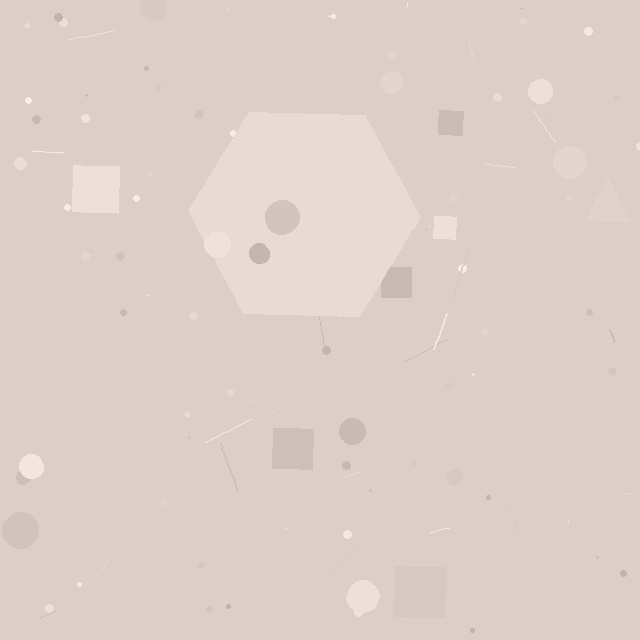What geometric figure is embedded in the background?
A hexagon is embedded in the background.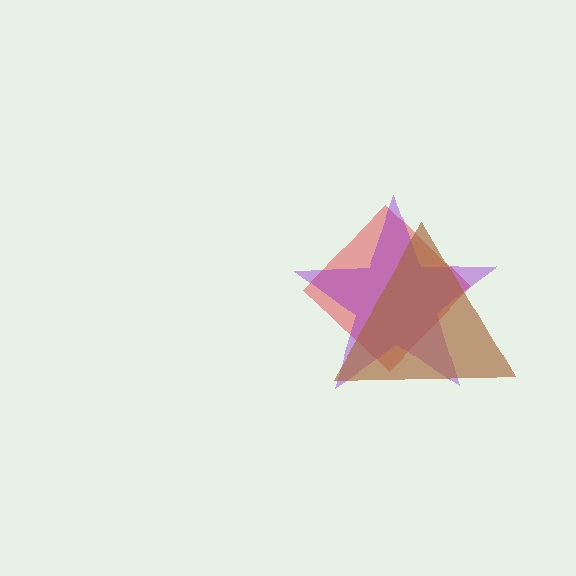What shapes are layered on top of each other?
The layered shapes are: a red diamond, a purple star, a brown triangle.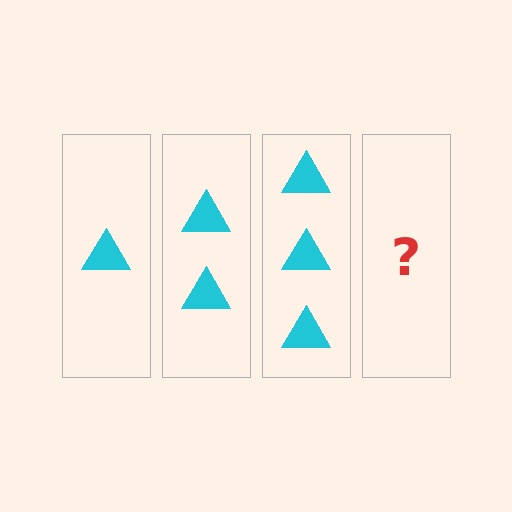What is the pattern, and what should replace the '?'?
The pattern is that each step adds one more triangle. The '?' should be 4 triangles.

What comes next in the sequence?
The next element should be 4 triangles.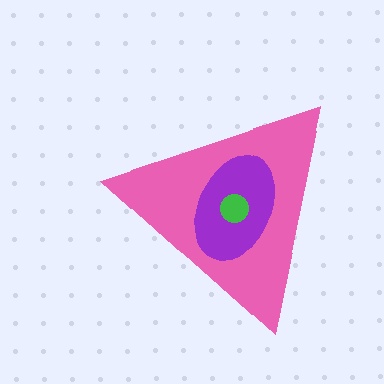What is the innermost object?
The green circle.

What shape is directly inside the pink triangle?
The purple ellipse.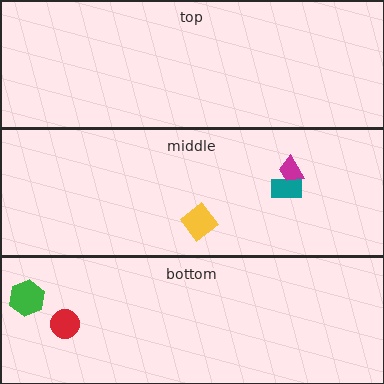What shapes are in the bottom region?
The red circle, the green hexagon.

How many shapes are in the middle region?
3.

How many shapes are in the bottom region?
2.